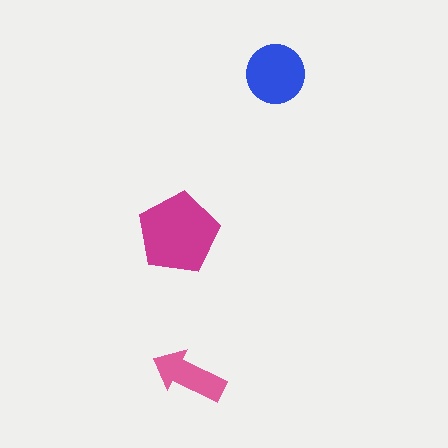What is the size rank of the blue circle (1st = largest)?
2nd.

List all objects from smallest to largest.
The pink arrow, the blue circle, the magenta pentagon.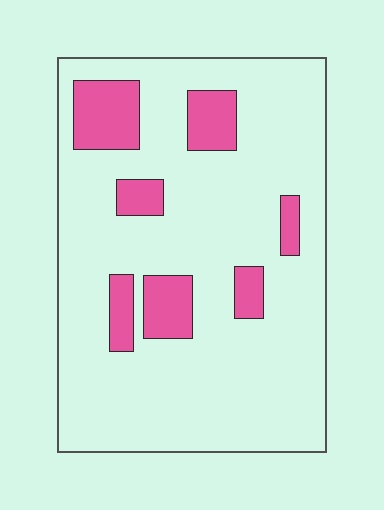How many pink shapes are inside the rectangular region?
7.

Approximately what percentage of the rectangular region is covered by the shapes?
Approximately 15%.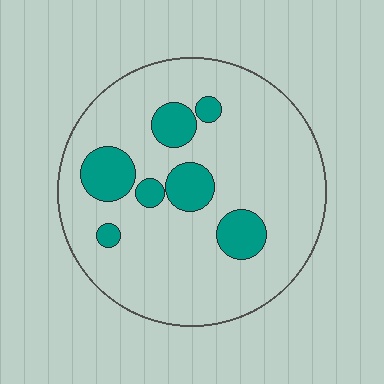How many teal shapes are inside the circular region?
7.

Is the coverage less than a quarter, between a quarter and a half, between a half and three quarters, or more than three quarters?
Less than a quarter.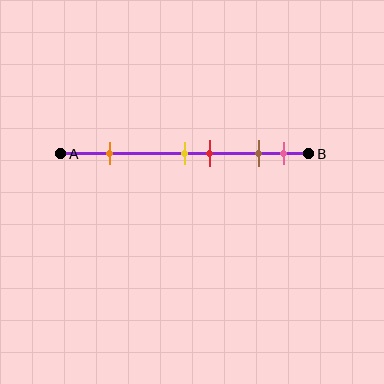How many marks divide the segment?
There are 5 marks dividing the segment.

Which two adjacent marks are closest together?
The yellow and red marks are the closest adjacent pair.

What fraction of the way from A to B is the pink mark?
The pink mark is approximately 90% (0.9) of the way from A to B.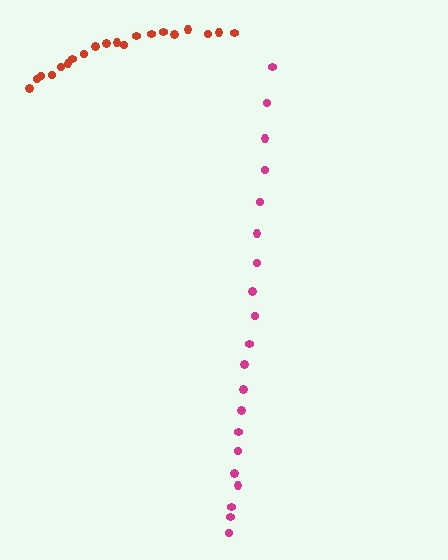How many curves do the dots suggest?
There are 2 distinct paths.